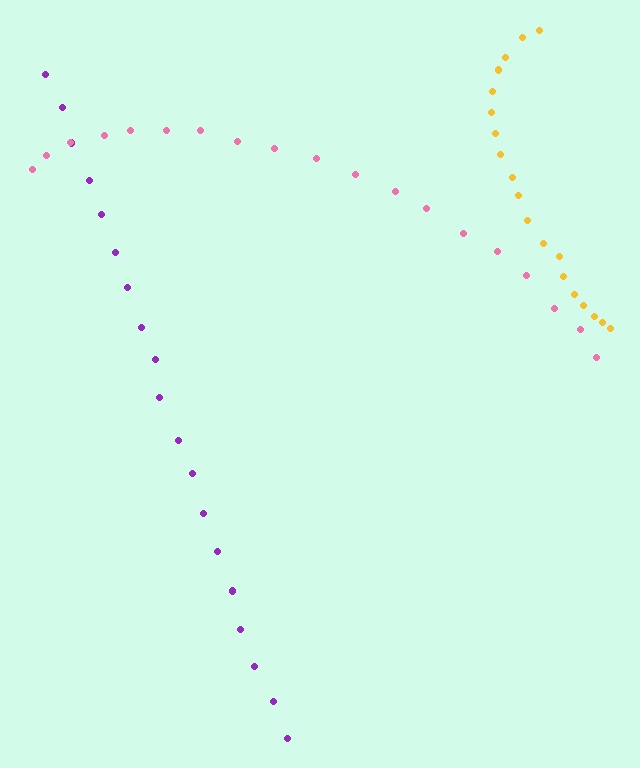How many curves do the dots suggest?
There are 3 distinct paths.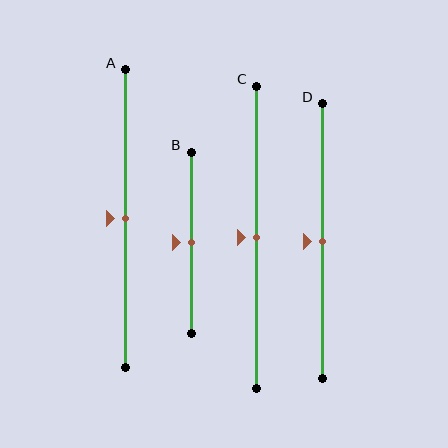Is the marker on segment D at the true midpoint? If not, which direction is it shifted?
Yes, the marker on segment D is at the true midpoint.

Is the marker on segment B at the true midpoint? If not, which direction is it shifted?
Yes, the marker on segment B is at the true midpoint.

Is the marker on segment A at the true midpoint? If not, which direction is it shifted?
Yes, the marker on segment A is at the true midpoint.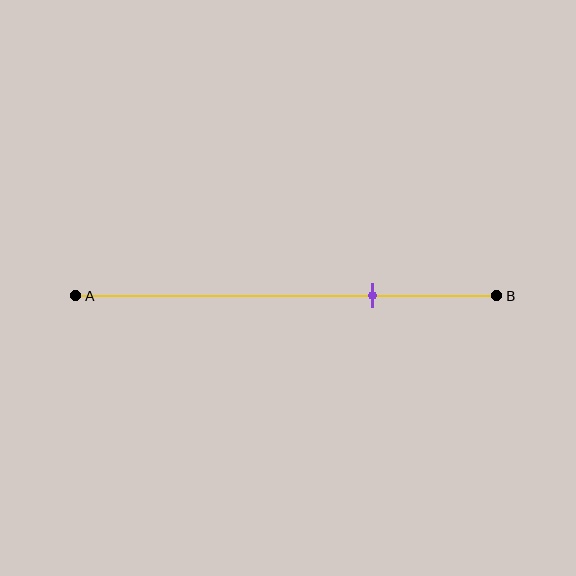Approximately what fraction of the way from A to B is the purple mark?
The purple mark is approximately 70% of the way from A to B.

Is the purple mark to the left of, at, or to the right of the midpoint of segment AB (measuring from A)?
The purple mark is to the right of the midpoint of segment AB.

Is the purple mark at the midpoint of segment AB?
No, the mark is at about 70% from A, not at the 50% midpoint.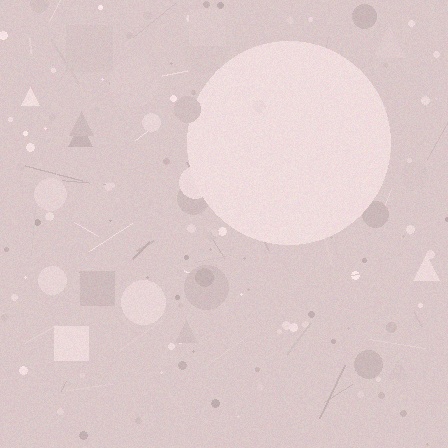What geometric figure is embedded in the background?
A circle is embedded in the background.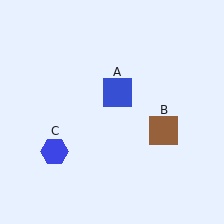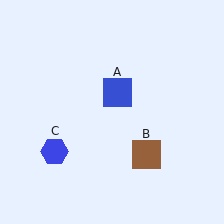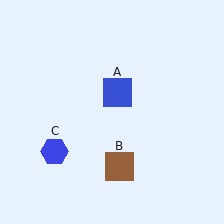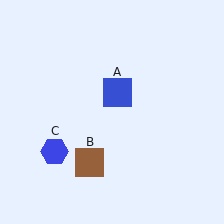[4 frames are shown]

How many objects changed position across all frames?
1 object changed position: brown square (object B).